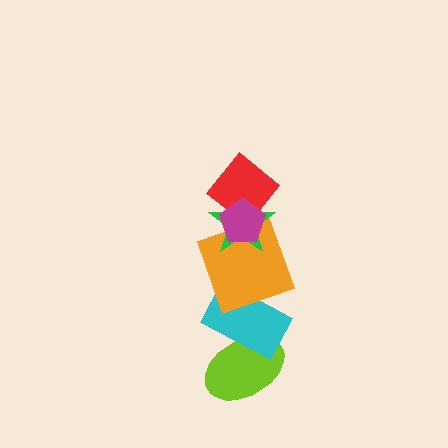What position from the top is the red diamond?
The red diamond is 2nd from the top.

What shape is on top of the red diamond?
The magenta pentagon is on top of the red diamond.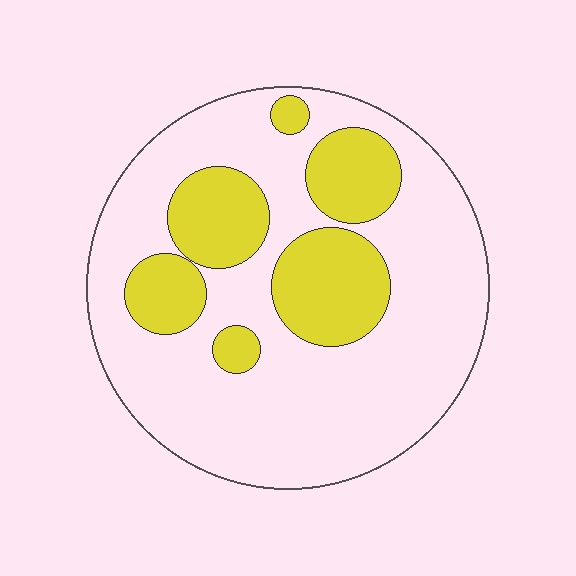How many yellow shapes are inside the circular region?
6.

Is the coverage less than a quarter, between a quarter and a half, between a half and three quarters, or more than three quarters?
Between a quarter and a half.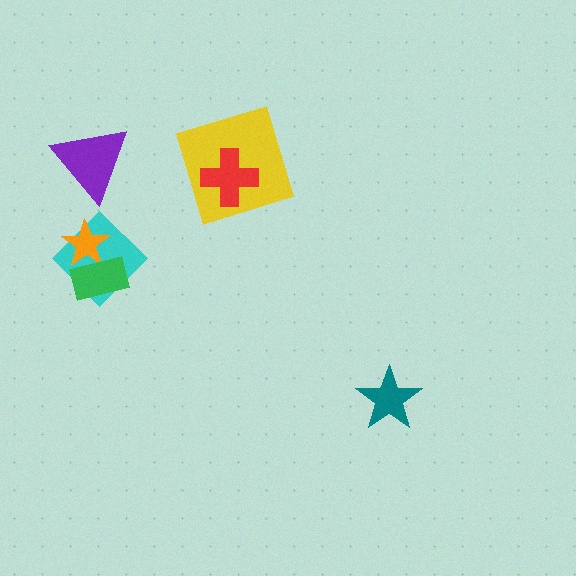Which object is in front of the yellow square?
The red cross is in front of the yellow square.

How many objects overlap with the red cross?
1 object overlaps with the red cross.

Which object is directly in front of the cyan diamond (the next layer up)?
The orange star is directly in front of the cyan diamond.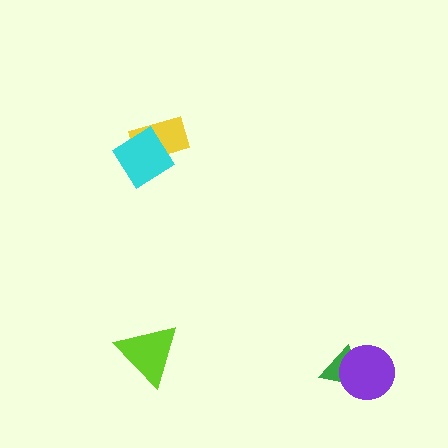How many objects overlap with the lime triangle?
0 objects overlap with the lime triangle.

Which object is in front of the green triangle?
The purple circle is in front of the green triangle.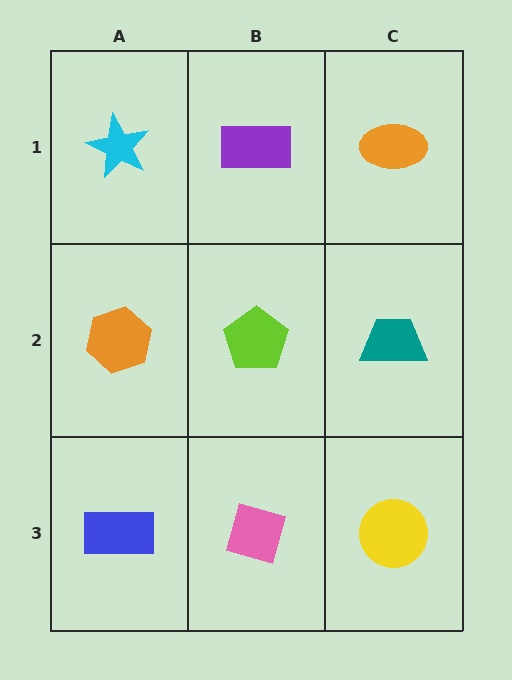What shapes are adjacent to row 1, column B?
A lime pentagon (row 2, column B), a cyan star (row 1, column A), an orange ellipse (row 1, column C).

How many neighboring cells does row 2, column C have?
3.